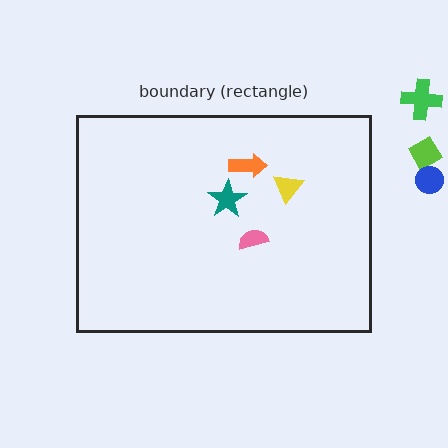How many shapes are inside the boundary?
4 inside, 3 outside.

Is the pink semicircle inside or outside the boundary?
Inside.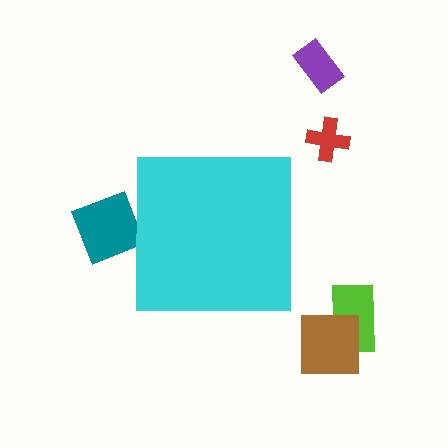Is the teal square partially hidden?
Yes, the teal square is partially hidden behind the cyan square.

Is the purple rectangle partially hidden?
No, the purple rectangle is fully visible.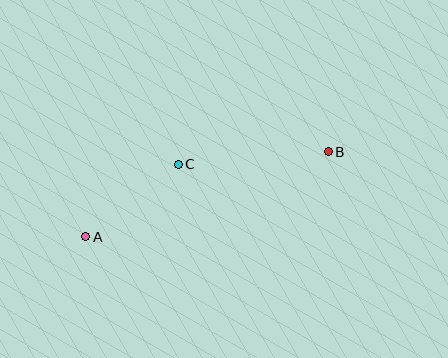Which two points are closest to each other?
Points A and C are closest to each other.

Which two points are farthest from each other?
Points A and B are farthest from each other.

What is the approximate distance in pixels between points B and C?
The distance between B and C is approximately 151 pixels.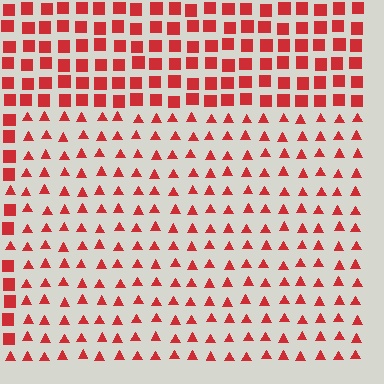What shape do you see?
I see a rectangle.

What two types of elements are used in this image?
The image uses triangles inside the rectangle region and squares outside it.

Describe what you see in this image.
The image is filled with small red elements arranged in a uniform grid. A rectangle-shaped region contains triangles, while the surrounding area contains squares. The boundary is defined purely by the change in element shape.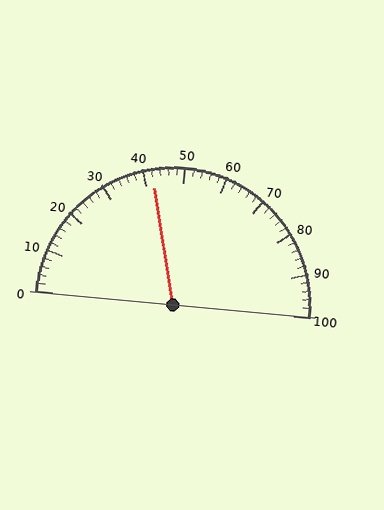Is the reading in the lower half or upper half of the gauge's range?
The reading is in the lower half of the range (0 to 100).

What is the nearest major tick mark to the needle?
The nearest major tick mark is 40.